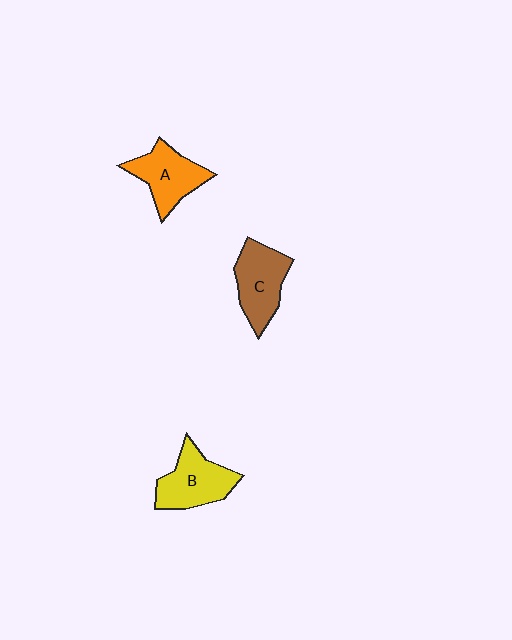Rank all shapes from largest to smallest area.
From largest to smallest: B (yellow), C (brown), A (orange).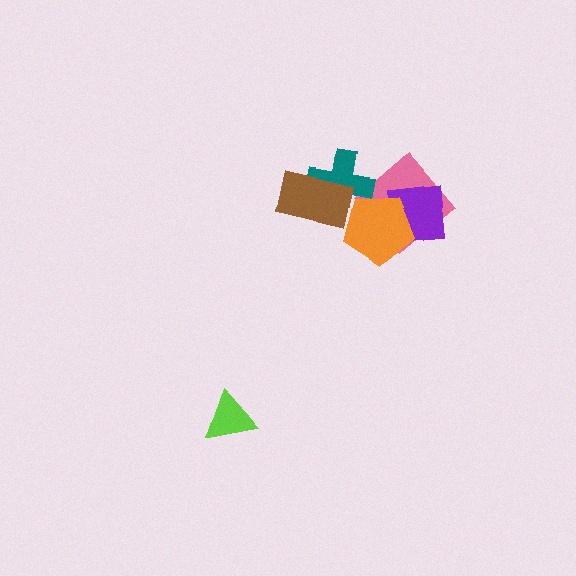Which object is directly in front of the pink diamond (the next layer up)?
The purple square is directly in front of the pink diamond.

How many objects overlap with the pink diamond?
2 objects overlap with the pink diamond.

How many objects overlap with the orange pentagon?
3 objects overlap with the orange pentagon.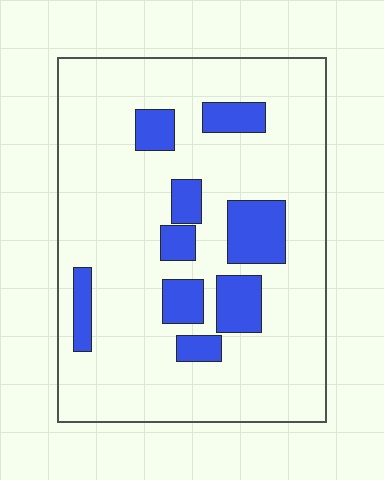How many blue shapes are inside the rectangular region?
9.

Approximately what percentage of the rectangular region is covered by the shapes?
Approximately 20%.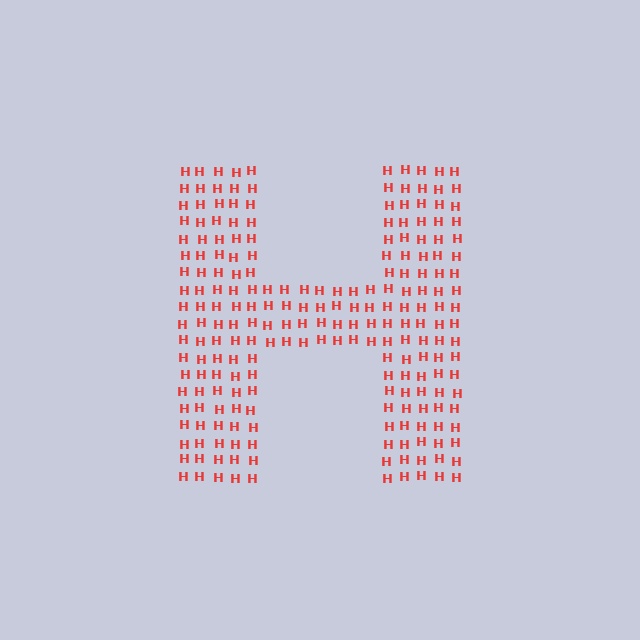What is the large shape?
The large shape is the letter H.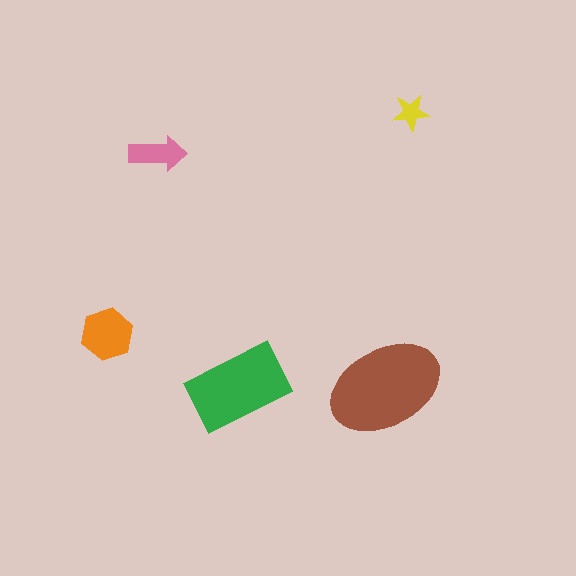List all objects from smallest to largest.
The yellow star, the pink arrow, the orange hexagon, the green rectangle, the brown ellipse.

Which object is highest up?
The yellow star is topmost.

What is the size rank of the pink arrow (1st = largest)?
4th.